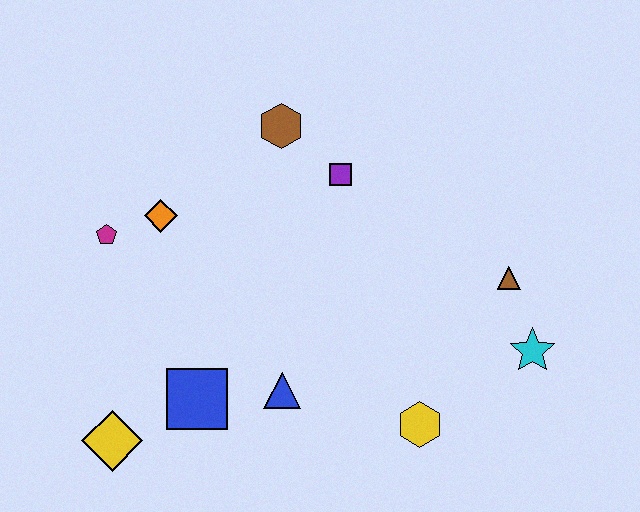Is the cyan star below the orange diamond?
Yes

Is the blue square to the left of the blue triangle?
Yes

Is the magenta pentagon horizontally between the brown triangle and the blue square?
No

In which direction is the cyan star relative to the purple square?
The cyan star is to the right of the purple square.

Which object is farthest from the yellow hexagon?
The magenta pentagon is farthest from the yellow hexagon.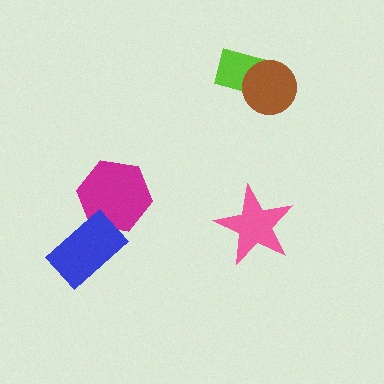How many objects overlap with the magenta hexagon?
1 object overlaps with the magenta hexagon.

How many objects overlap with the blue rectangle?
1 object overlaps with the blue rectangle.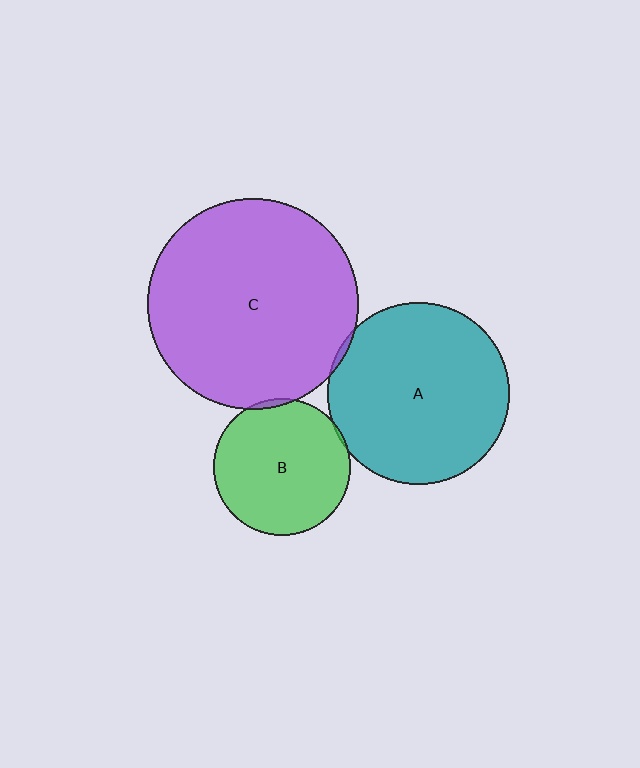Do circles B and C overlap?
Yes.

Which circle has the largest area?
Circle C (purple).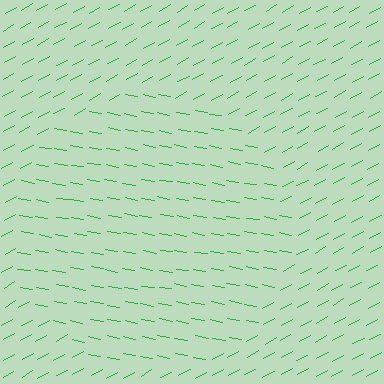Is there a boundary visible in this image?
Yes, there is a texture boundary formed by a change in line orientation.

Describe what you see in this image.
The image is filled with small green line segments. A circle region in the image has lines oriented differently from the surrounding lines, creating a visible texture boundary.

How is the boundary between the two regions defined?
The boundary is defined purely by a change in line orientation (approximately 39 degrees difference). All lines are the same color and thickness.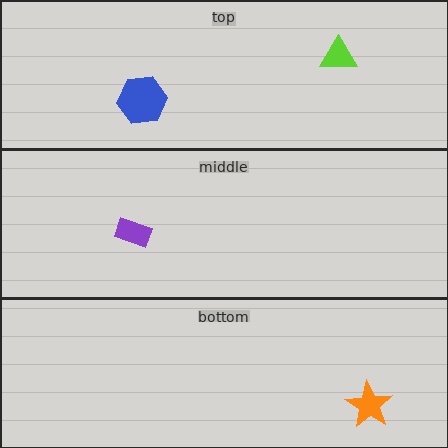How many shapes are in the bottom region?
1.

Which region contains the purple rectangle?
The middle region.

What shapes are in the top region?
The blue hexagon, the lime triangle.